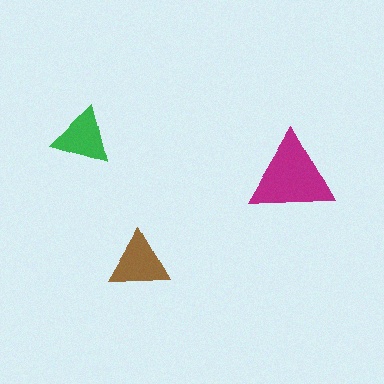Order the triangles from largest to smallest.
the magenta one, the brown one, the green one.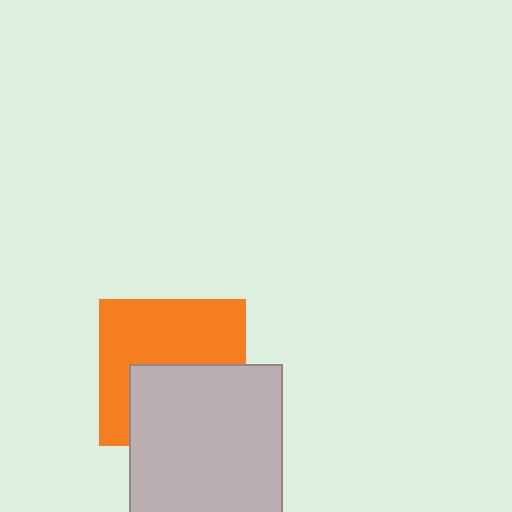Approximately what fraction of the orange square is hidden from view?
Roughly 45% of the orange square is hidden behind the light gray square.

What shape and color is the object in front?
The object in front is a light gray square.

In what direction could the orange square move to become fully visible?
The orange square could move up. That would shift it out from behind the light gray square entirely.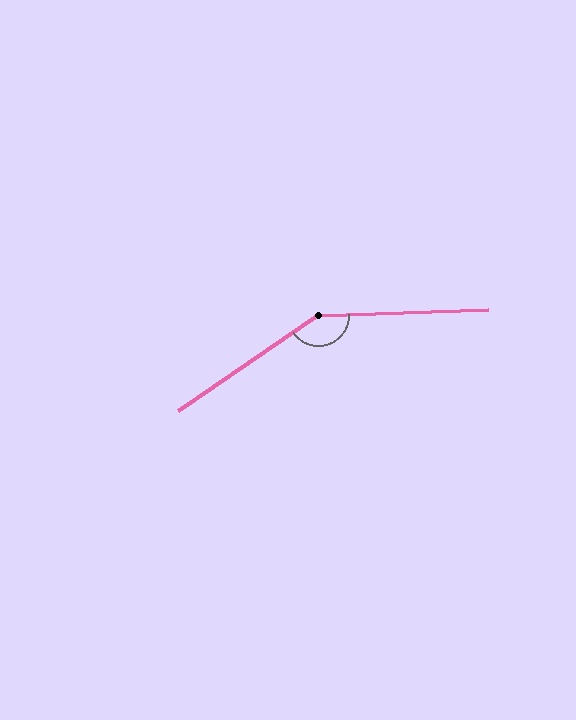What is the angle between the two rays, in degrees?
Approximately 147 degrees.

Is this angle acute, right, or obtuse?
It is obtuse.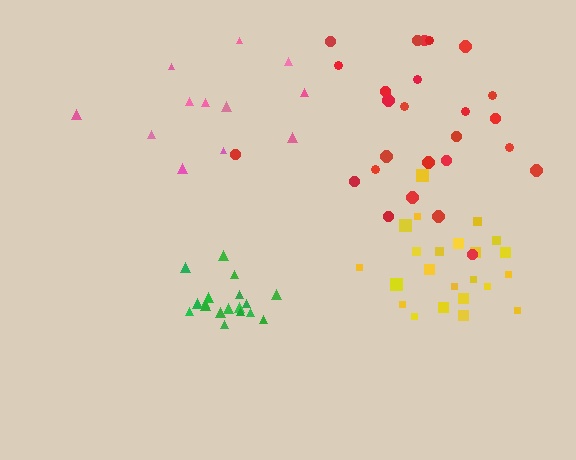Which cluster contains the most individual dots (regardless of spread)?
Red (26).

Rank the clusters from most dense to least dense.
green, yellow, red, pink.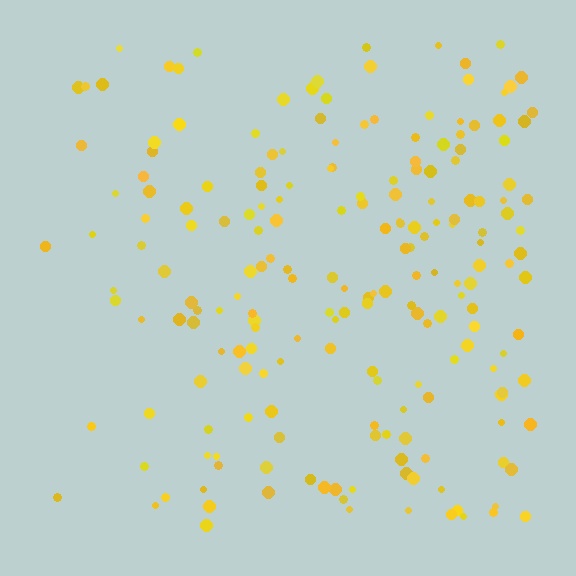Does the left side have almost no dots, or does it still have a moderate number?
Still a moderate number, just noticeably fewer than the right.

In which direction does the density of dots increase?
From left to right, with the right side densest.